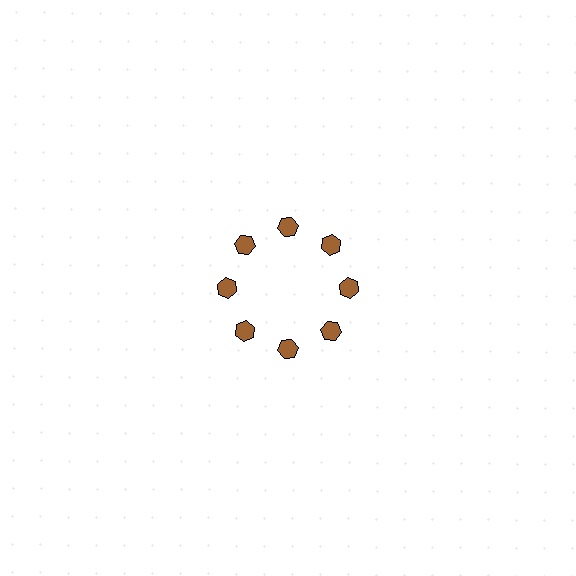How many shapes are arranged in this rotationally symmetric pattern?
There are 8 shapes, arranged in 8 groups of 1.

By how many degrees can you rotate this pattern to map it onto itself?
The pattern maps onto itself every 45 degrees of rotation.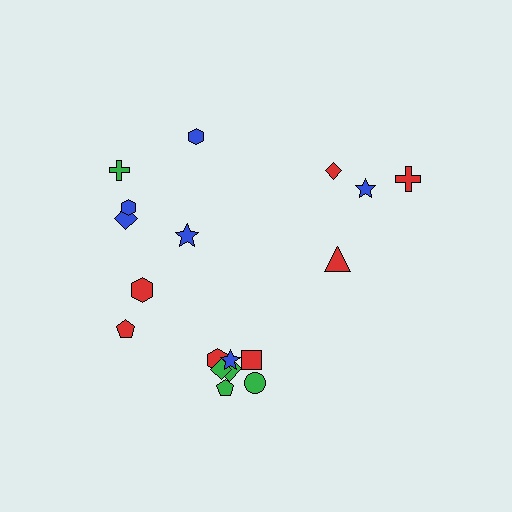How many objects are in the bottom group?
There are 8 objects.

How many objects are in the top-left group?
There are 6 objects.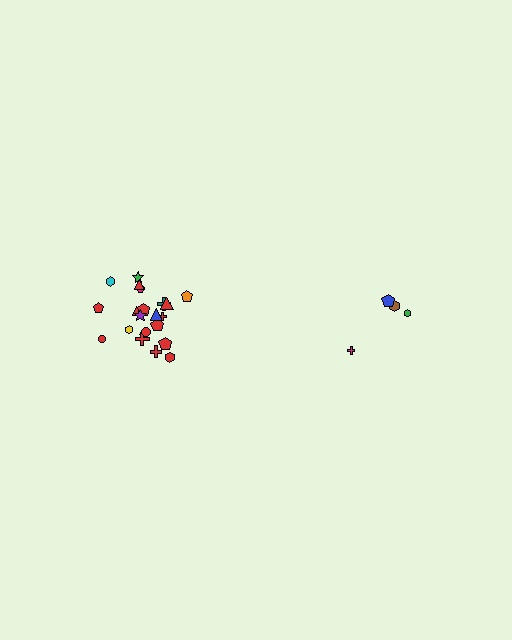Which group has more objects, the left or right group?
The left group.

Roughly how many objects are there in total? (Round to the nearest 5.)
Roughly 25 objects in total.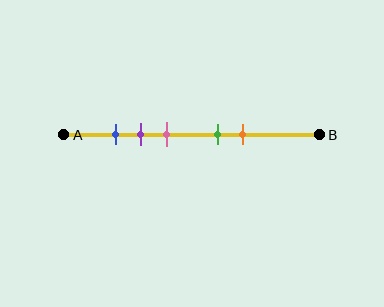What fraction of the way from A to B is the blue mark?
The blue mark is approximately 20% (0.2) of the way from A to B.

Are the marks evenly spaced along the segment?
No, the marks are not evenly spaced.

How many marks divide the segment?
There are 5 marks dividing the segment.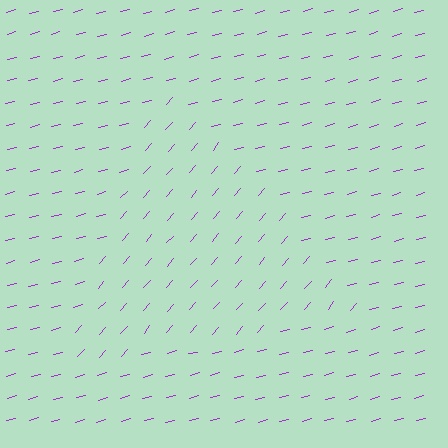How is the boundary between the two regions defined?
The boundary is defined purely by a change in line orientation (approximately 34 degrees difference). All lines are the same color and thickness.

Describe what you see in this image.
The image is filled with small purple line segments. A triangle region in the image has lines oriented differently from the surrounding lines, creating a visible texture boundary.